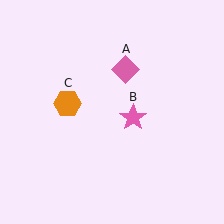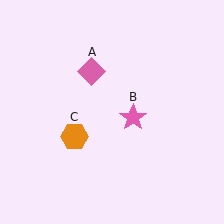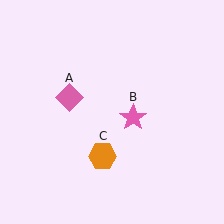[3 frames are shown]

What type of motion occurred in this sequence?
The pink diamond (object A), orange hexagon (object C) rotated counterclockwise around the center of the scene.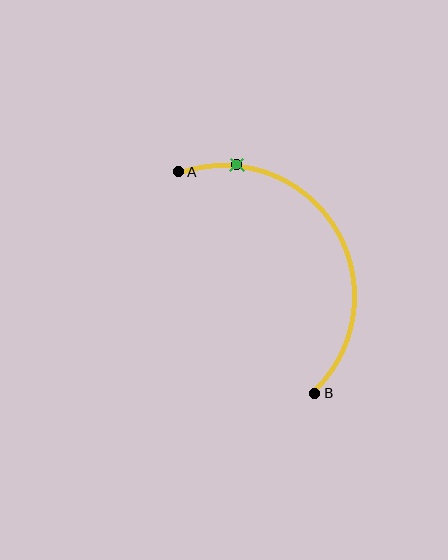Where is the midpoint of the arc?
The arc midpoint is the point on the curve farthest from the straight line joining A and B. It sits to the right of that line.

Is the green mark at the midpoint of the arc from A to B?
No. The green mark lies on the arc but is closer to endpoint A. The arc midpoint would be at the point on the curve equidistant along the arc from both A and B.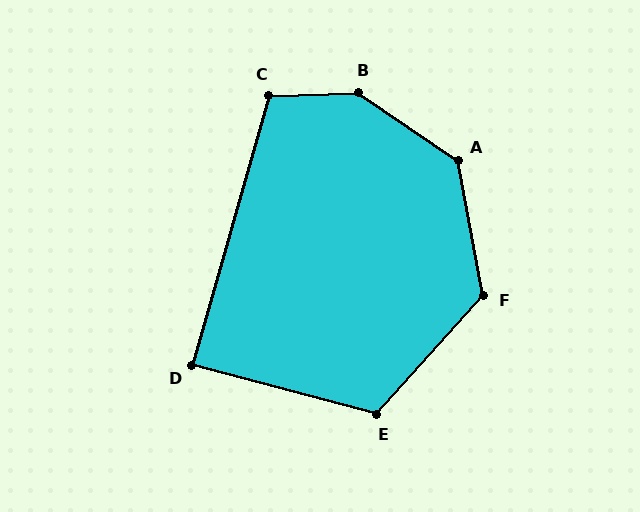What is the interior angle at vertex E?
Approximately 117 degrees (obtuse).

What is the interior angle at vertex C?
Approximately 108 degrees (obtuse).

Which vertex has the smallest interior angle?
D, at approximately 89 degrees.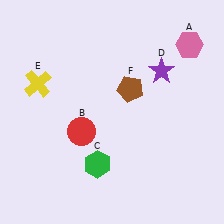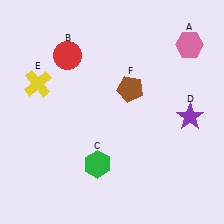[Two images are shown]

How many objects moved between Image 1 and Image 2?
2 objects moved between the two images.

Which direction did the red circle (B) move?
The red circle (B) moved up.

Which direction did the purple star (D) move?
The purple star (D) moved down.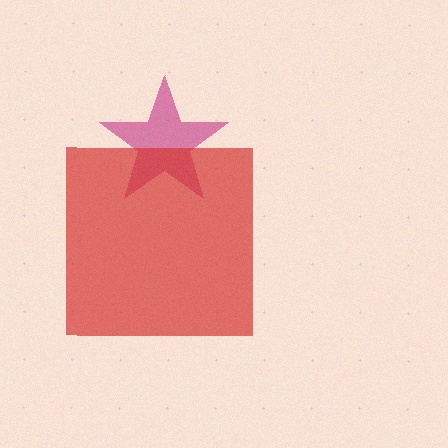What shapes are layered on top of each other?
The layered shapes are: a magenta star, a red square.